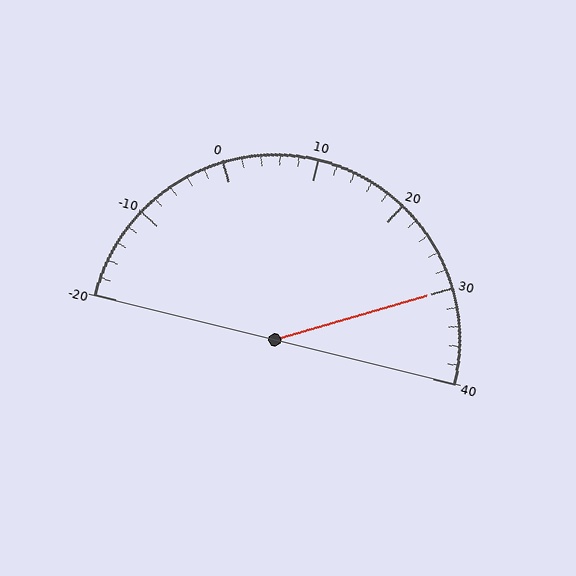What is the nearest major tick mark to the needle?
The nearest major tick mark is 30.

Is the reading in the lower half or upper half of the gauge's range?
The reading is in the upper half of the range (-20 to 40).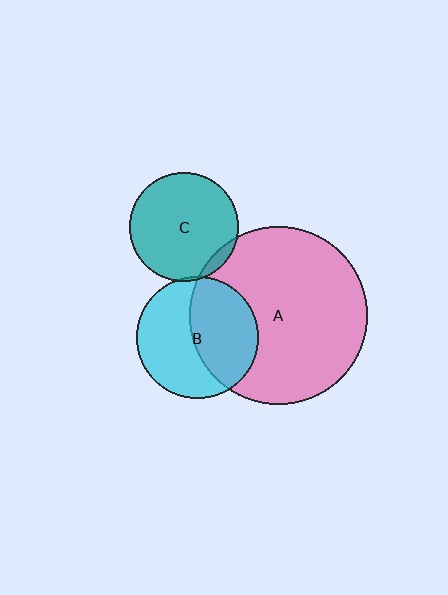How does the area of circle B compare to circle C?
Approximately 1.3 times.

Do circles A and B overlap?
Yes.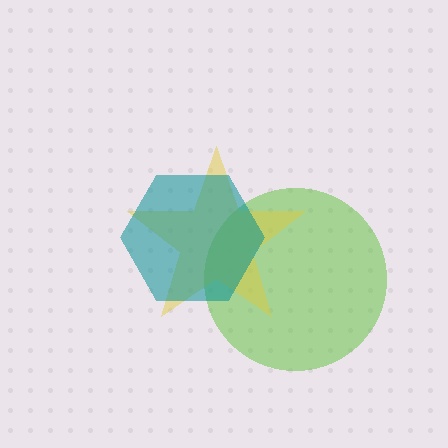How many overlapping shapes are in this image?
There are 3 overlapping shapes in the image.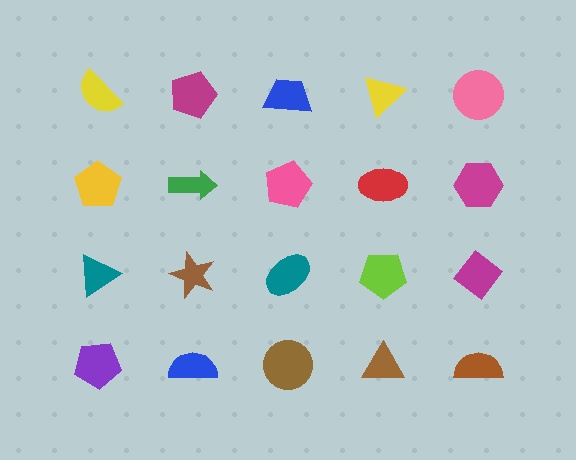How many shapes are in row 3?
5 shapes.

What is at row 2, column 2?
A green arrow.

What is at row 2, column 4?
A red ellipse.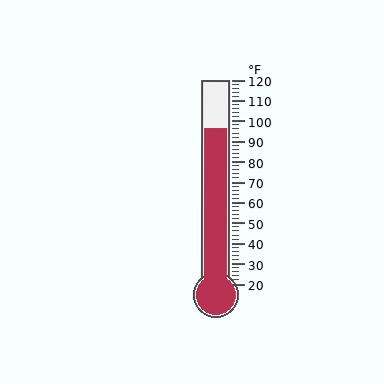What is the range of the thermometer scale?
The thermometer scale ranges from 20°F to 120°F.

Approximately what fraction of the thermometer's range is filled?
The thermometer is filled to approximately 75% of its range.